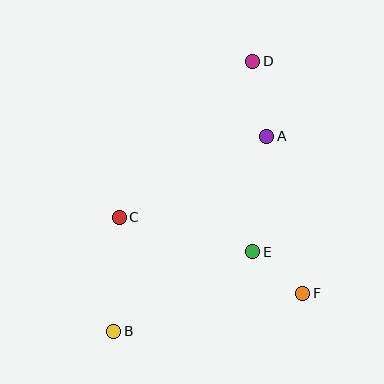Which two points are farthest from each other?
Points B and D are farthest from each other.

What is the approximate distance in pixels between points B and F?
The distance between B and F is approximately 193 pixels.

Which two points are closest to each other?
Points E and F are closest to each other.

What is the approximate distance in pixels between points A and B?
The distance between A and B is approximately 248 pixels.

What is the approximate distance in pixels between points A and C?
The distance between A and C is approximately 168 pixels.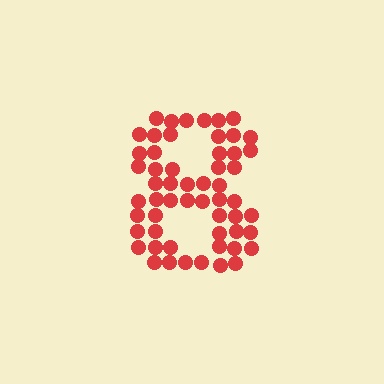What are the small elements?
The small elements are circles.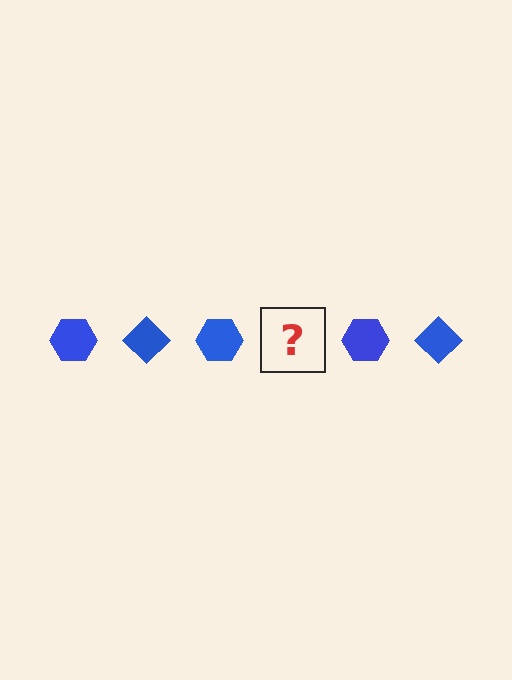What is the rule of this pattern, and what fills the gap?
The rule is that the pattern cycles through hexagon, diamond shapes in blue. The gap should be filled with a blue diamond.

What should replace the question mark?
The question mark should be replaced with a blue diamond.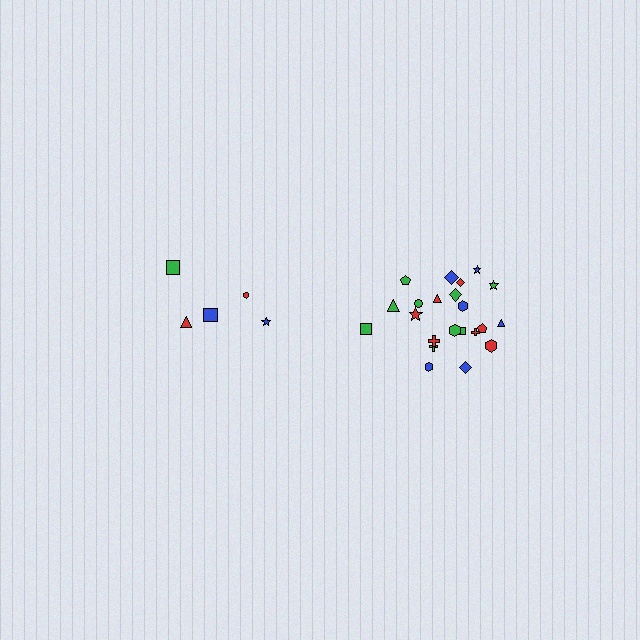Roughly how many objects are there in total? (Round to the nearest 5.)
Roughly 25 objects in total.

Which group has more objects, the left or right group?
The right group.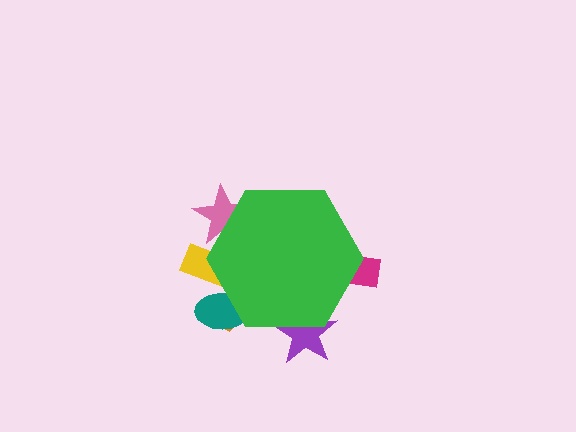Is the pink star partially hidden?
Yes, the pink star is partially hidden behind the green hexagon.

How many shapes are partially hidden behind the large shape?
6 shapes are partially hidden.